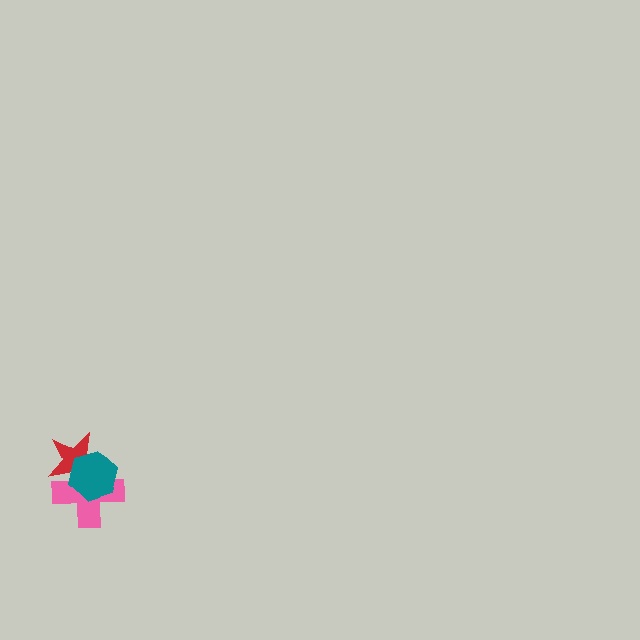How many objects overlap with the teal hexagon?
2 objects overlap with the teal hexagon.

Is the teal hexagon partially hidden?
No, no other shape covers it.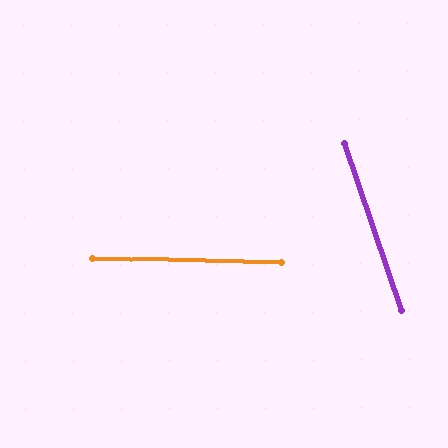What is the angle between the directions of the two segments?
Approximately 70 degrees.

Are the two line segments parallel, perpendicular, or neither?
Neither parallel nor perpendicular — they differ by about 70°.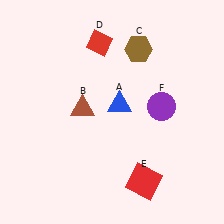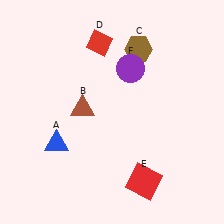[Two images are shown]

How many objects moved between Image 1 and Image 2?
2 objects moved between the two images.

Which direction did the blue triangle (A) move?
The blue triangle (A) moved left.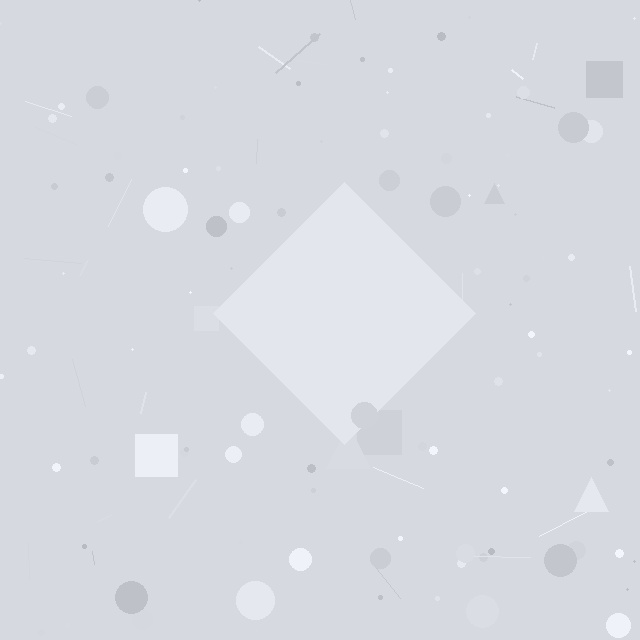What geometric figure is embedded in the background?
A diamond is embedded in the background.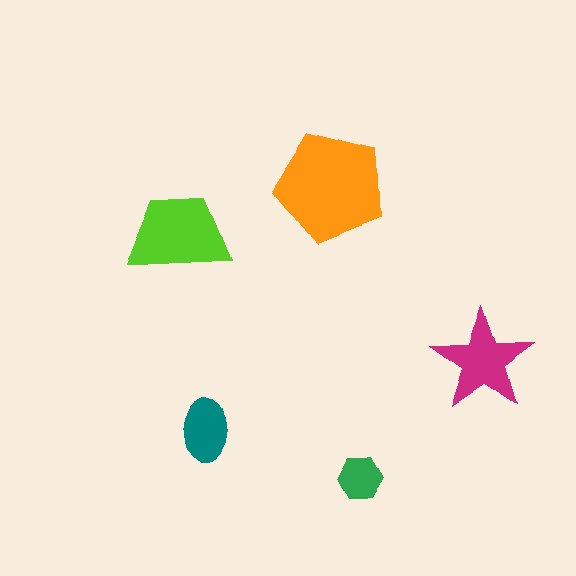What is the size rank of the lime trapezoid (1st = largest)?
2nd.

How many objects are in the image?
There are 5 objects in the image.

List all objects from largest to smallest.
The orange pentagon, the lime trapezoid, the magenta star, the teal ellipse, the green hexagon.